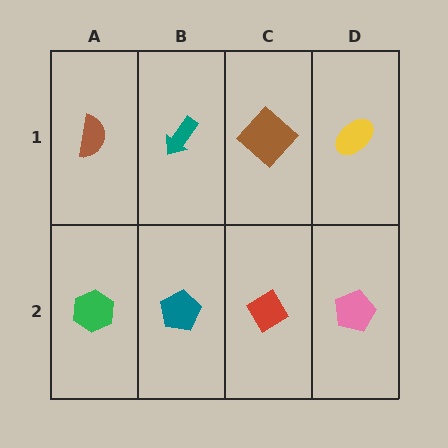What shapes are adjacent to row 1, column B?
A teal pentagon (row 2, column B), a brown semicircle (row 1, column A), a brown diamond (row 1, column C).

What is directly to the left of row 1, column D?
A brown diamond.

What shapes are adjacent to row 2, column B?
A teal arrow (row 1, column B), a green hexagon (row 2, column A), a red diamond (row 2, column C).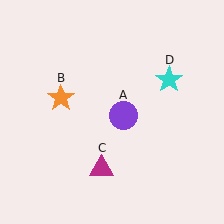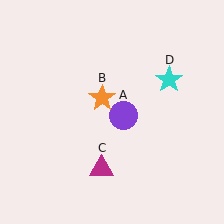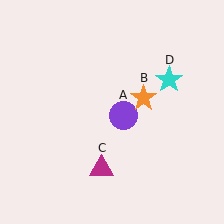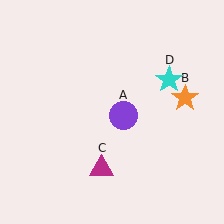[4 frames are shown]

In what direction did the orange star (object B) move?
The orange star (object B) moved right.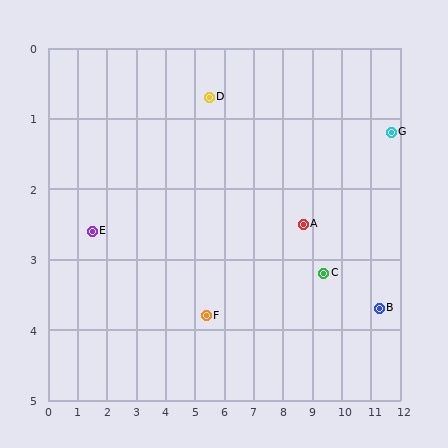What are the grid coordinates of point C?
Point C is at approximately (9.4, 3.2).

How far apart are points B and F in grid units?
Points B and F are about 5.9 grid units apart.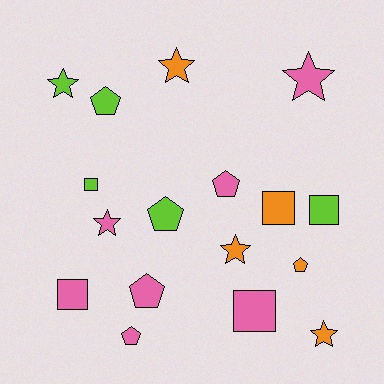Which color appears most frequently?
Pink, with 7 objects.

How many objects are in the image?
There are 17 objects.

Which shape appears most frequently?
Pentagon, with 6 objects.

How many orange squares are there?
There is 1 orange square.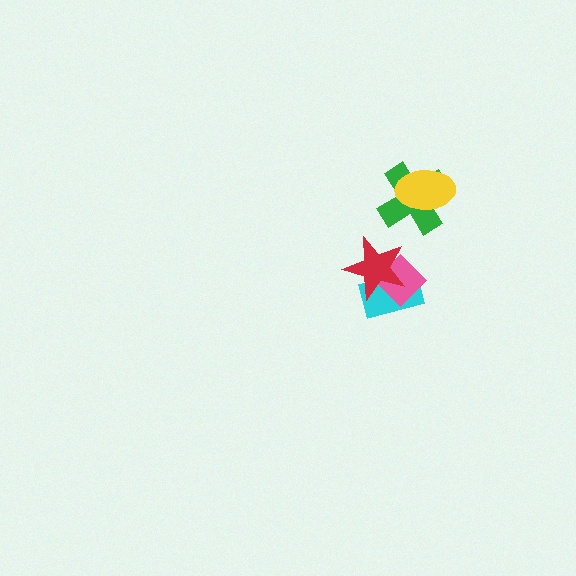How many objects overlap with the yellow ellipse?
1 object overlaps with the yellow ellipse.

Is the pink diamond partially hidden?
Yes, it is partially covered by another shape.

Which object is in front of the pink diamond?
The red star is in front of the pink diamond.